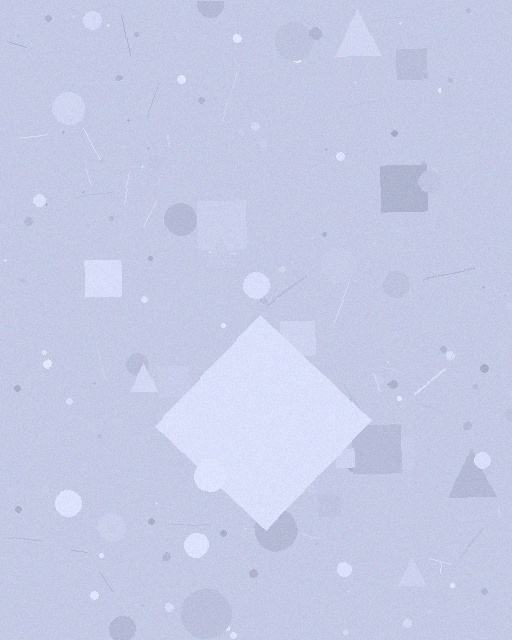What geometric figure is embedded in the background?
A diamond is embedded in the background.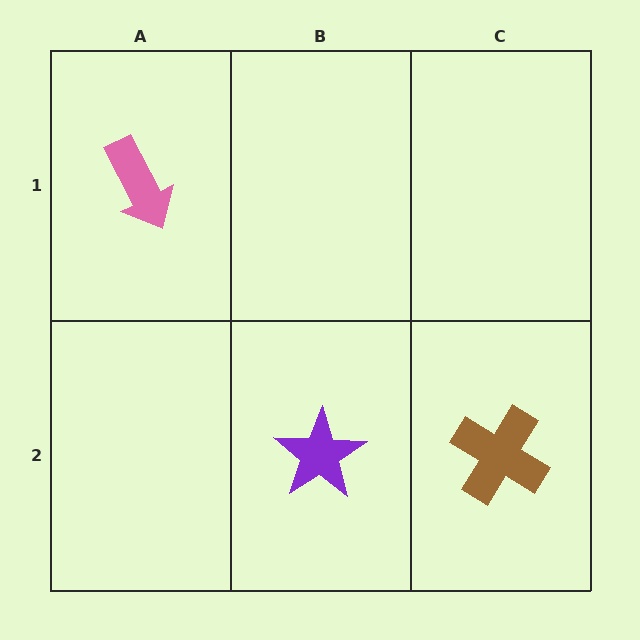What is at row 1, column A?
A pink arrow.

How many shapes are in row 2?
2 shapes.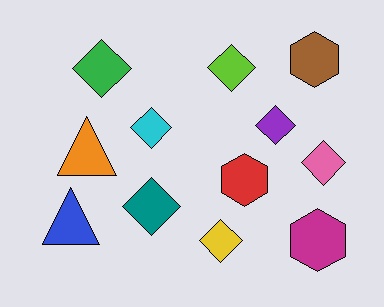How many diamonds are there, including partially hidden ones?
There are 7 diamonds.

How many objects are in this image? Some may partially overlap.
There are 12 objects.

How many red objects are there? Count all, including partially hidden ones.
There is 1 red object.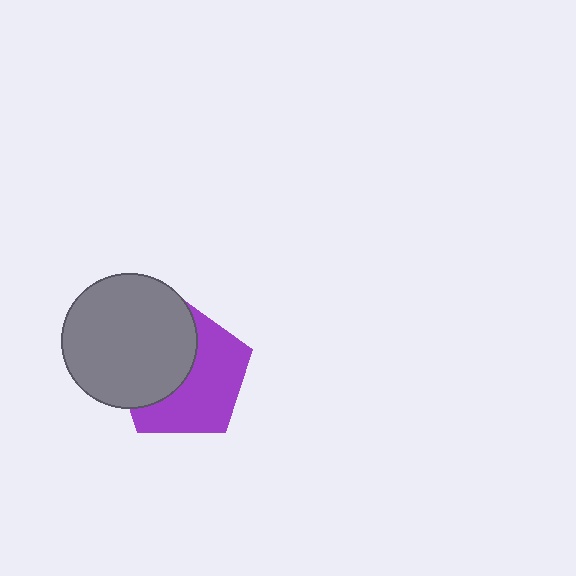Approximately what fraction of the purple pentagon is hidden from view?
Roughly 46% of the purple pentagon is hidden behind the gray circle.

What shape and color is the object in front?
The object in front is a gray circle.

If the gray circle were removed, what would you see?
You would see the complete purple pentagon.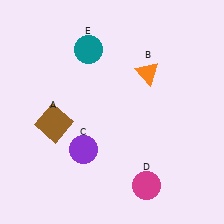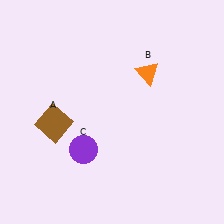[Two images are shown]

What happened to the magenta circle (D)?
The magenta circle (D) was removed in Image 2. It was in the bottom-right area of Image 1.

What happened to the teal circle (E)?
The teal circle (E) was removed in Image 2. It was in the top-left area of Image 1.